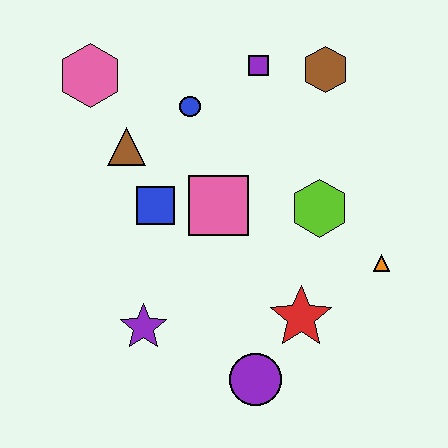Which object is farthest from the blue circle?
The purple circle is farthest from the blue circle.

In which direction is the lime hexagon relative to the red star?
The lime hexagon is above the red star.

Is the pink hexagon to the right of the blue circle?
No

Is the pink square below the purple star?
No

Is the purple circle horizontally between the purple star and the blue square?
No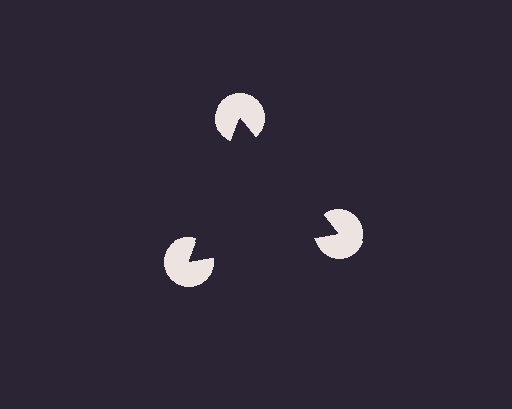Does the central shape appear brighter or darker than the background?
It typically appears slightly darker than the background, even though no actual brightness change is drawn.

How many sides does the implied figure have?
3 sides.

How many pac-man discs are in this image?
There are 3 — one at each vertex of the illusory triangle.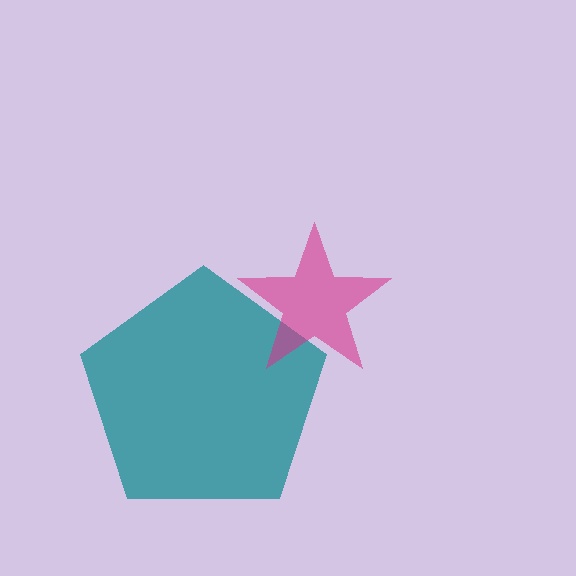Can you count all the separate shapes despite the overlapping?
Yes, there are 2 separate shapes.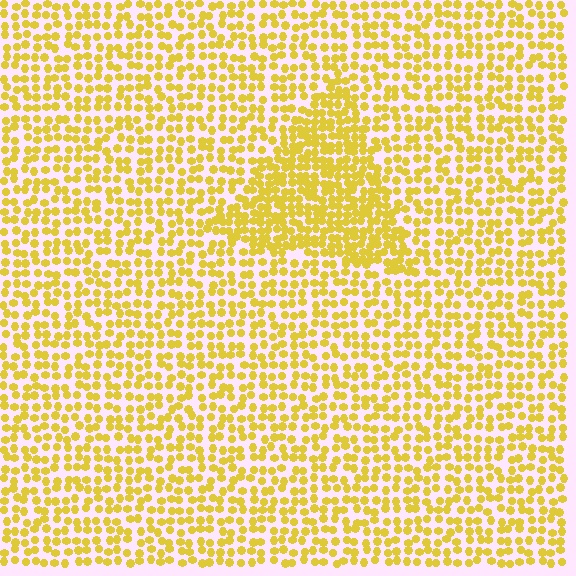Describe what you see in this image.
The image contains small yellow elements arranged at two different densities. A triangle-shaped region is visible where the elements are more densely packed than the surrounding area.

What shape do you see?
I see a triangle.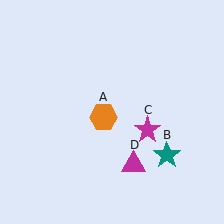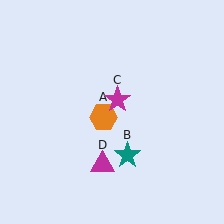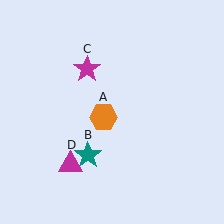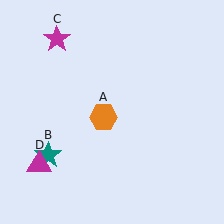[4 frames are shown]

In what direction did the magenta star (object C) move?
The magenta star (object C) moved up and to the left.